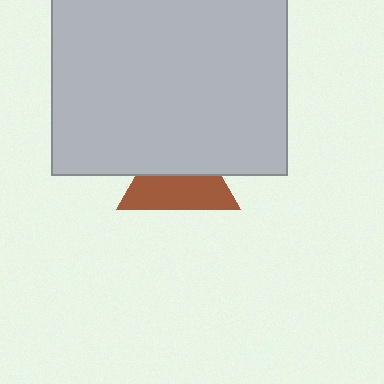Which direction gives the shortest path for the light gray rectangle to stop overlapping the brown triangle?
Moving up gives the shortest separation.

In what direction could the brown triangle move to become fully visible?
The brown triangle could move down. That would shift it out from behind the light gray rectangle entirely.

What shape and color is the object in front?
The object in front is a light gray rectangle.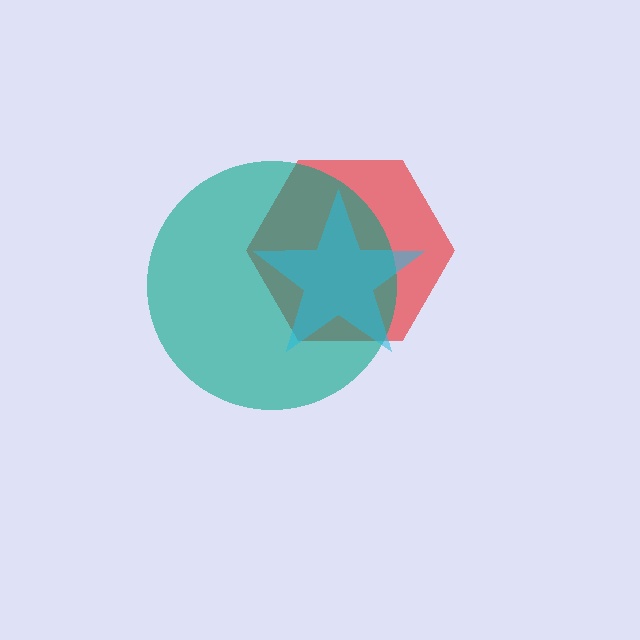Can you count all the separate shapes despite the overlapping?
Yes, there are 3 separate shapes.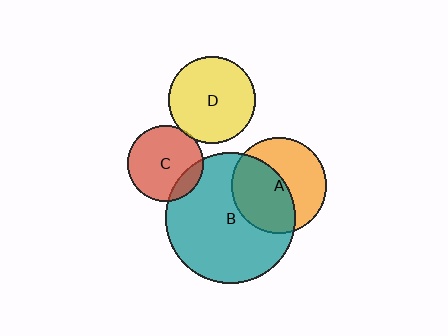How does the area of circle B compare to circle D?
Approximately 2.2 times.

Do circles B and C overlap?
Yes.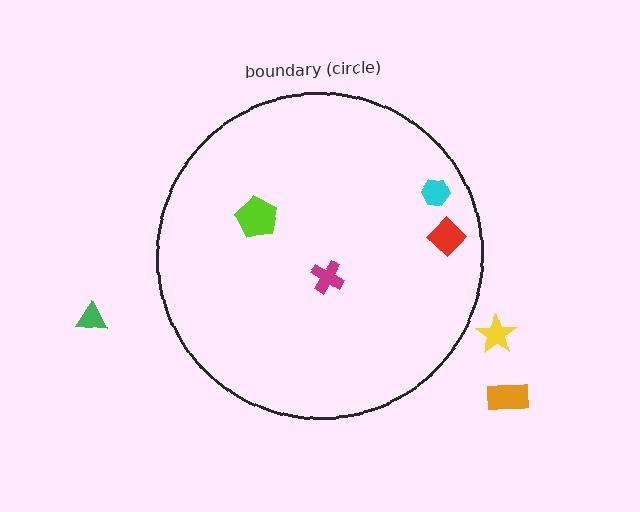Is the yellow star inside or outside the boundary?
Outside.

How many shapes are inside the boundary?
4 inside, 3 outside.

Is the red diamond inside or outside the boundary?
Inside.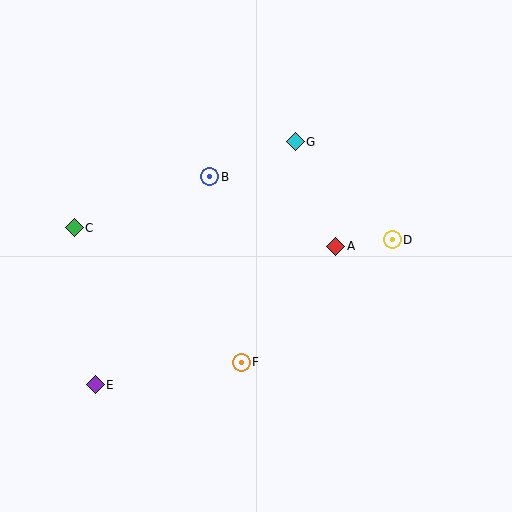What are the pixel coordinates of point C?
Point C is at (74, 228).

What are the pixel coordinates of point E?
Point E is at (95, 385).